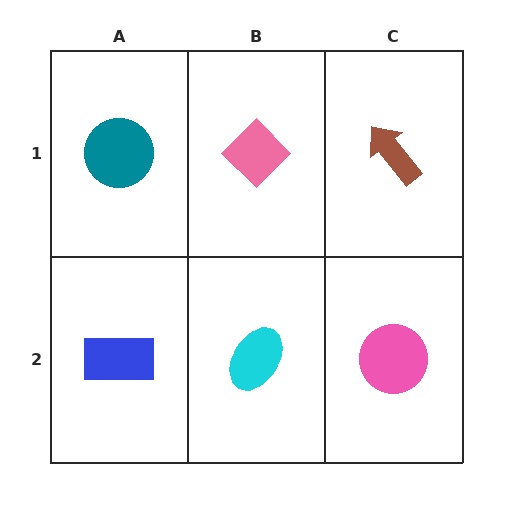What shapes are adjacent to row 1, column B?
A cyan ellipse (row 2, column B), a teal circle (row 1, column A), a brown arrow (row 1, column C).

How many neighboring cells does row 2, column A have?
2.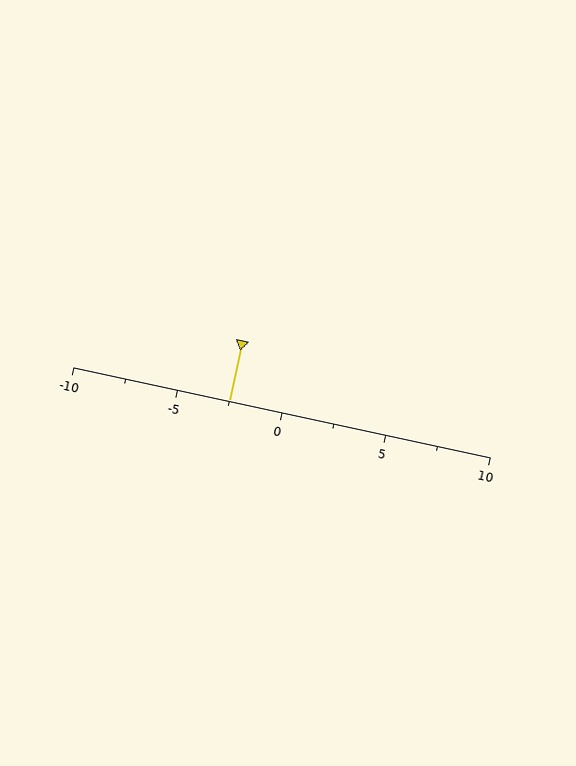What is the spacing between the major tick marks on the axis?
The major ticks are spaced 5 apart.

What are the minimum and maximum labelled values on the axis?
The axis runs from -10 to 10.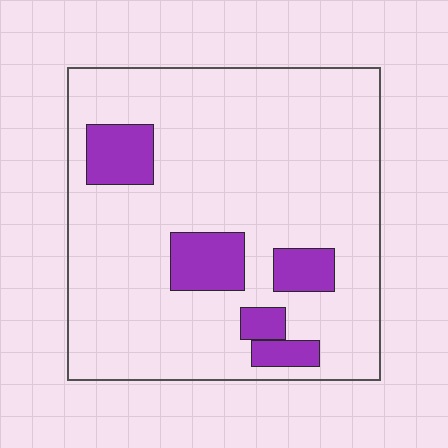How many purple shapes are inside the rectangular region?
5.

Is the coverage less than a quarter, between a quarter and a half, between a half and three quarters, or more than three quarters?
Less than a quarter.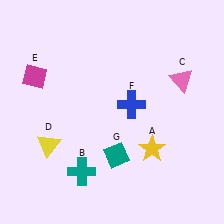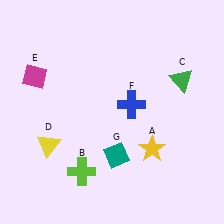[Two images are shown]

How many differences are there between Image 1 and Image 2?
There are 2 differences between the two images.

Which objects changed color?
B changed from teal to lime. C changed from pink to green.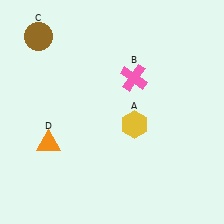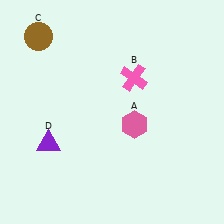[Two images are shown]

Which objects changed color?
A changed from yellow to pink. D changed from orange to purple.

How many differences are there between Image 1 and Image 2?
There are 2 differences between the two images.